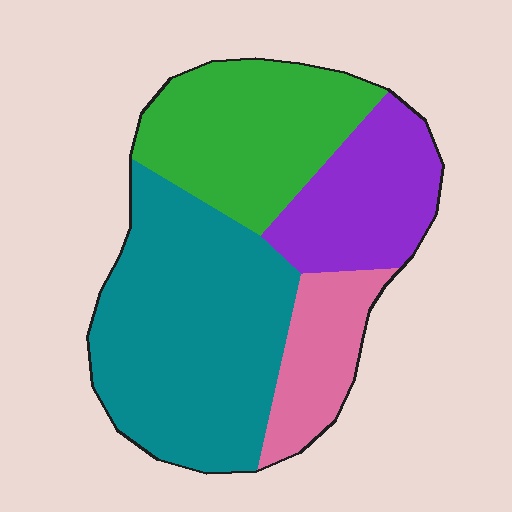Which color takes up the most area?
Teal, at roughly 40%.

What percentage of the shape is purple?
Purple covers about 20% of the shape.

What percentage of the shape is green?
Green covers about 25% of the shape.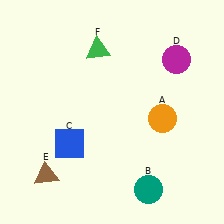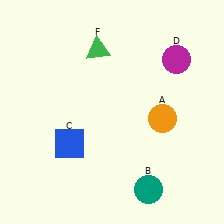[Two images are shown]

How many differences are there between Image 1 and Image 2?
There is 1 difference between the two images.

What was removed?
The brown triangle (E) was removed in Image 2.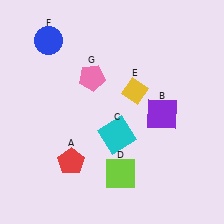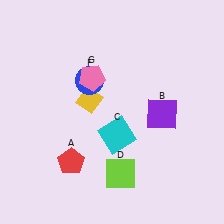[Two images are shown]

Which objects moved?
The objects that moved are: the yellow diamond (E), the blue circle (F).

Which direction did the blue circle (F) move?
The blue circle (F) moved right.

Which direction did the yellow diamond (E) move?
The yellow diamond (E) moved left.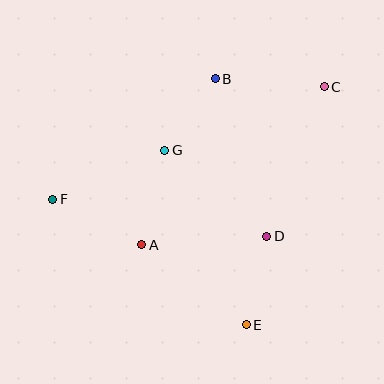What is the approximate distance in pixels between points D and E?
The distance between D and E is approximately 91 pixels.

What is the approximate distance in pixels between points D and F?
The distance between D and F is approximately 217 pixels.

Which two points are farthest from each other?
Points C and F are farthest from each other.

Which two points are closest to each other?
Points B and G are closest to each other.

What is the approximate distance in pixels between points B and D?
The distance between B and D is approximately 166 pixels.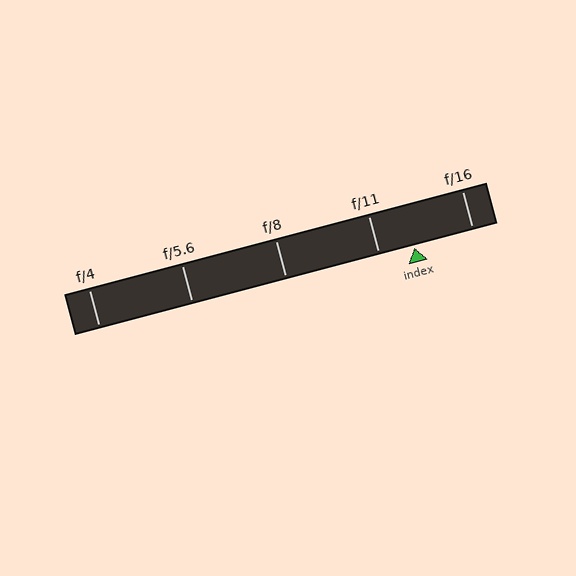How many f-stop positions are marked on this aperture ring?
There are 5 f-stop positions marked.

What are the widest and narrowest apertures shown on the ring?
The widest aperture shown is f/4 and the narrowest is f/16.